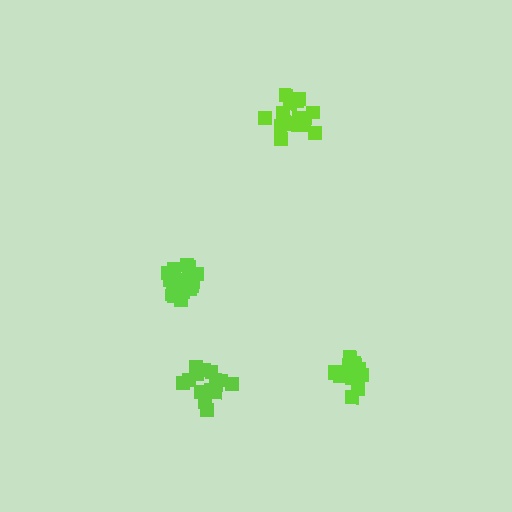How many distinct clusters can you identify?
There are 4 distinct clusters.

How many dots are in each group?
Group 1: 15 dots, Group 2: 14 dots, Group 3: 14 dots, Group 4: 16 dots (59 total).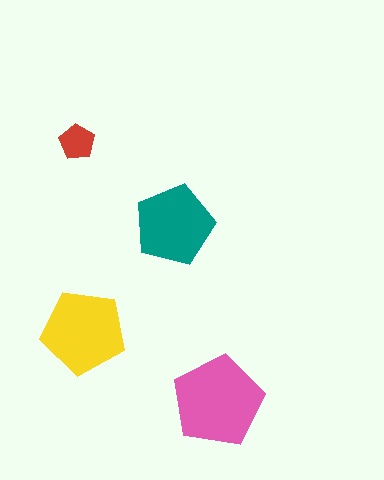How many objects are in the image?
There are 4 objects in the image.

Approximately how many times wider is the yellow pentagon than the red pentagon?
About 2.5 times wider.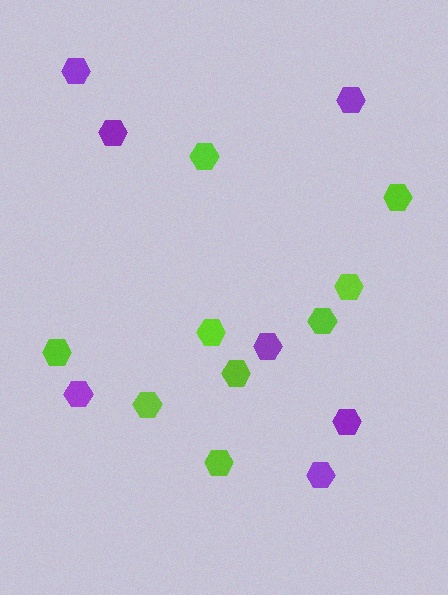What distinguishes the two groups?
There are 2 groups: one group of purple hexagons (7) and one group of lime hexagons (9).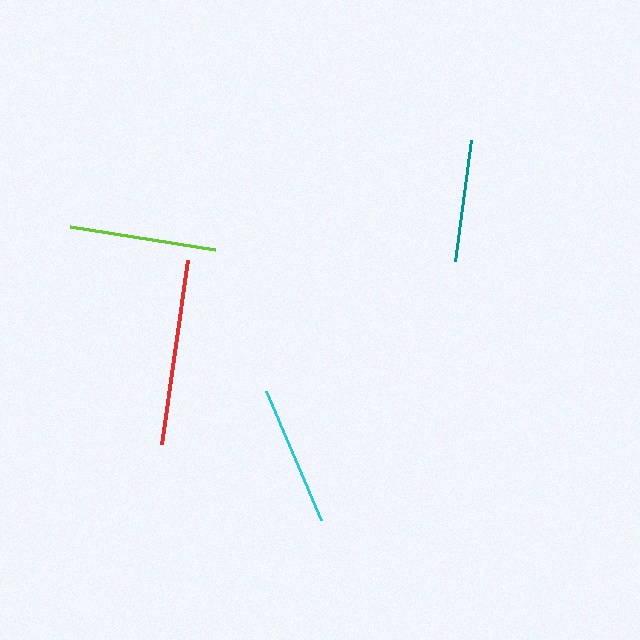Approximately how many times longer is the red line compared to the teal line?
The red line is approximately 1.5 times the length of the teal line.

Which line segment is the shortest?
The teal line is the shortest at approximately 122 pixels.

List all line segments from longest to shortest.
From longest to shortest: red, lime, cyan, teal.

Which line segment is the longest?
The red line is the longest at approximately 186 pixels.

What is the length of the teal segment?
The teal segment is approximately 122 pixels long.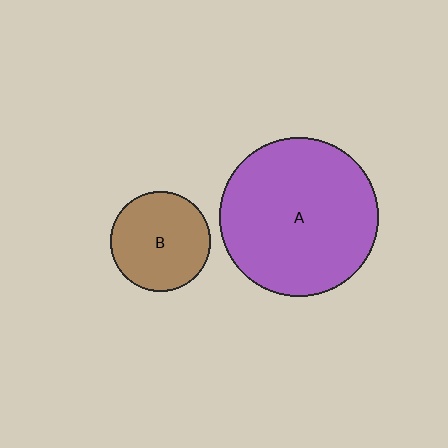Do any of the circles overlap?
No, none of the circles overlap.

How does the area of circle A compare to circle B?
Approximately 2.5 times.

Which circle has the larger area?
Circle A (purple).